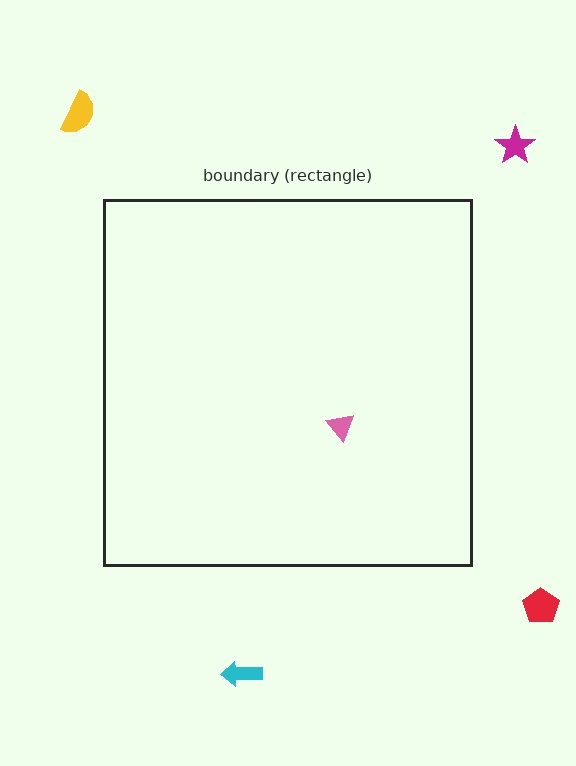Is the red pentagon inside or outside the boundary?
Outside.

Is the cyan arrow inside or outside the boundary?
Outside.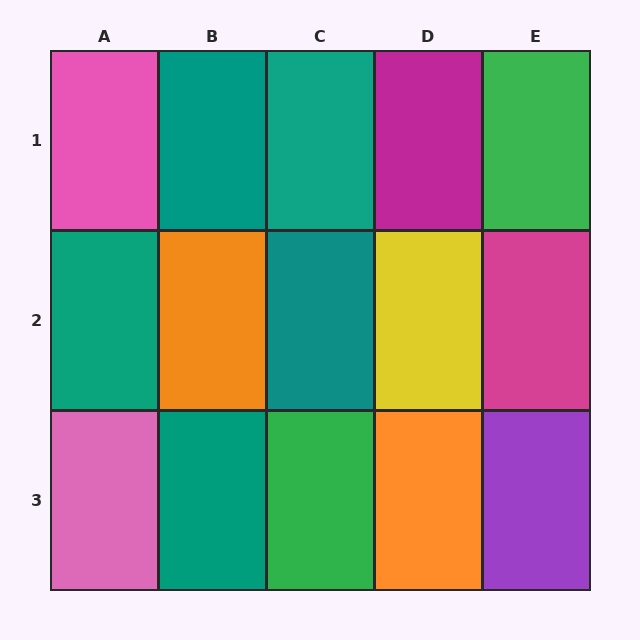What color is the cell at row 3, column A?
Pink.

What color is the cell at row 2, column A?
Teal.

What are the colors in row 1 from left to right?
Pink, teal, teal, magenta, green.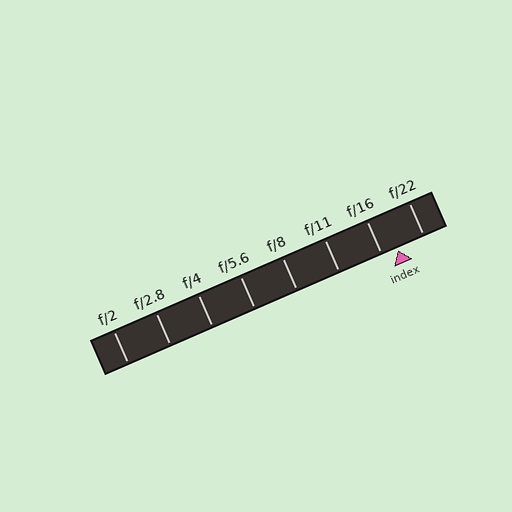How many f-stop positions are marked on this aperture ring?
There are 8 f-stop positions marked.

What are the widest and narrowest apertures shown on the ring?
The widest aperture shown is f/2 and the narrowest is f/22.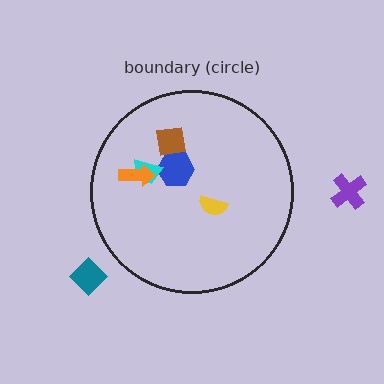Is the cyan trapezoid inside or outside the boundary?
Inside.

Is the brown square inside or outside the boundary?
Inside.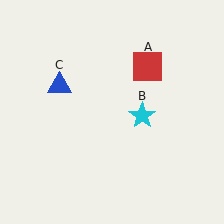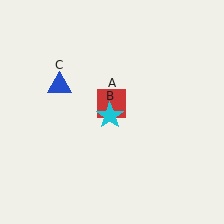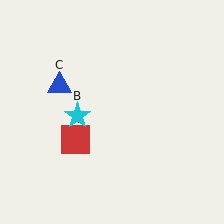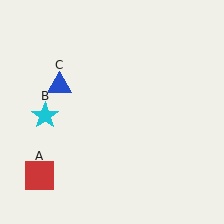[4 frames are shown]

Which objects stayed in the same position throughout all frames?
Blue triangle (object C) remained stationary.